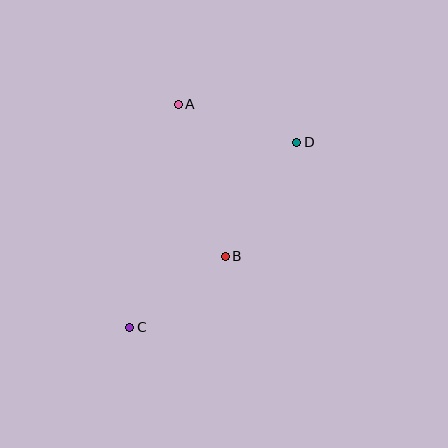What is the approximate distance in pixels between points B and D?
The distance between B and D is approximately 135 pixels.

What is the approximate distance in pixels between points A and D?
The distance between A and D is approximately 125 pixels.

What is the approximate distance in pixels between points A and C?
The distance between A and C is approximately 228 pixels.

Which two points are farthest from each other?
Points C and D are farthest from each other.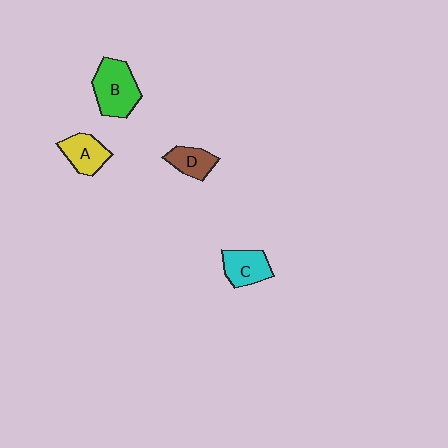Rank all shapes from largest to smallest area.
From largest to smallest: B (green), C (cyan), A (yellow), D (brown).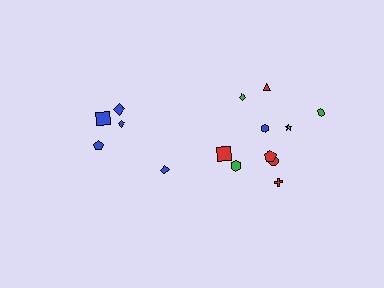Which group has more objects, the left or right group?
The right group.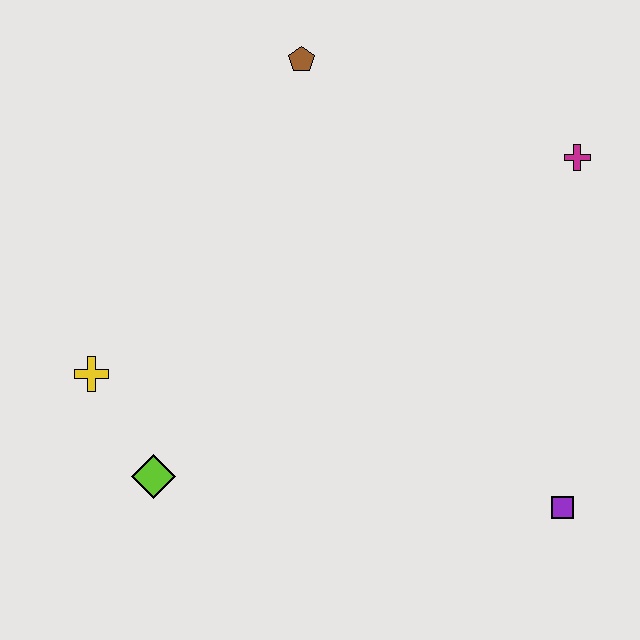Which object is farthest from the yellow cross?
The magenta cross is farthest from the yellow cross.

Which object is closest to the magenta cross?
The brown pentagon is closest to the magenta cross.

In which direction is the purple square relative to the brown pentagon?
The purple square is below the brown pentagon.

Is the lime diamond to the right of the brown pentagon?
No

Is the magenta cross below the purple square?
No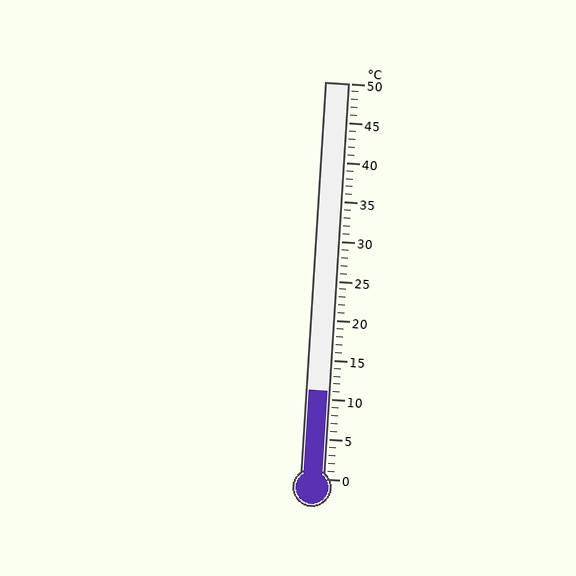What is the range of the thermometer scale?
The thermometer scale ranges from 0°C to 50°C.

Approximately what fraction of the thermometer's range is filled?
The thermometer is filled to approximately 20% of its range.